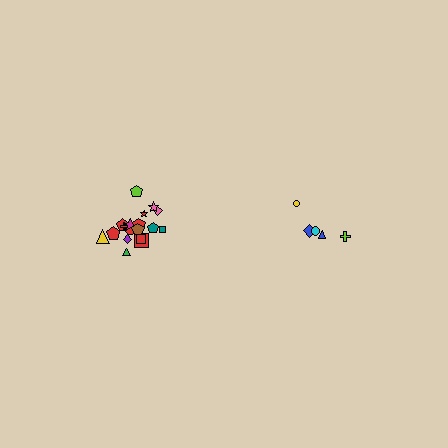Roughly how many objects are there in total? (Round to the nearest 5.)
Roughly 25 objects in total.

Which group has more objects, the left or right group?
The left group.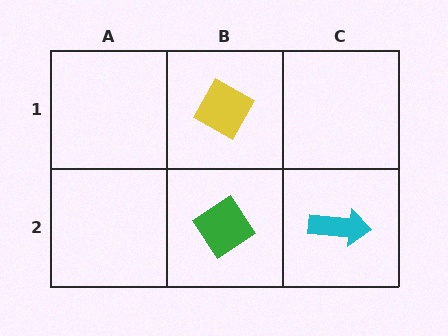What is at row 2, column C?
A cyan arrow.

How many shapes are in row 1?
1 shape.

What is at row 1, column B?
A yellow diamond.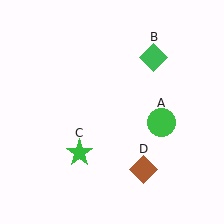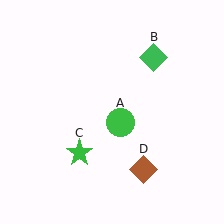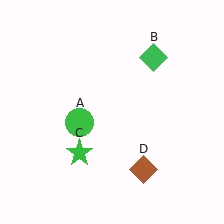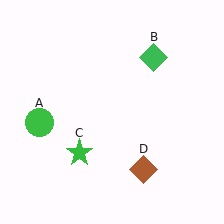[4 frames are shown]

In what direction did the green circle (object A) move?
The green circle (object A) moved left.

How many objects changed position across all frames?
1 object changed position: green circle (object A).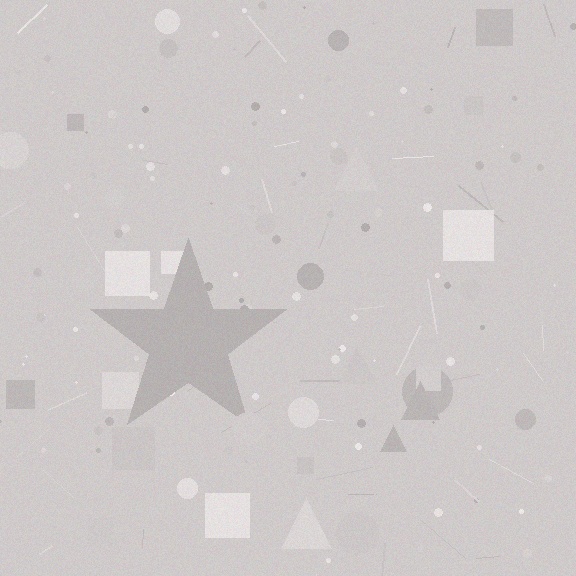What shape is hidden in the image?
A star is hidden in the image.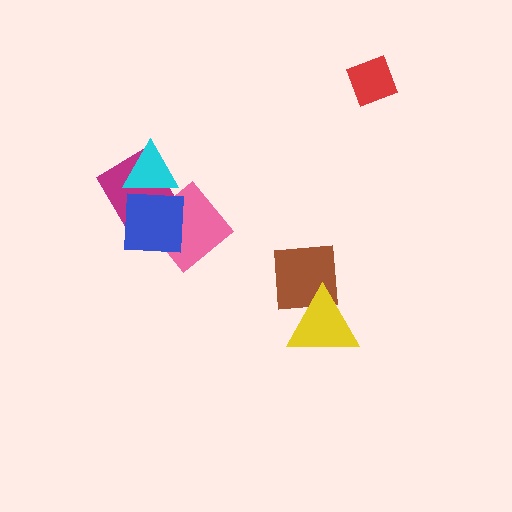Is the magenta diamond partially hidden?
Yes, it is partially covered by another shape.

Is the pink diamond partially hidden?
Yes, it is partially covered by another shape.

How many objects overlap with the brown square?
1 object overlaps with the brown square.